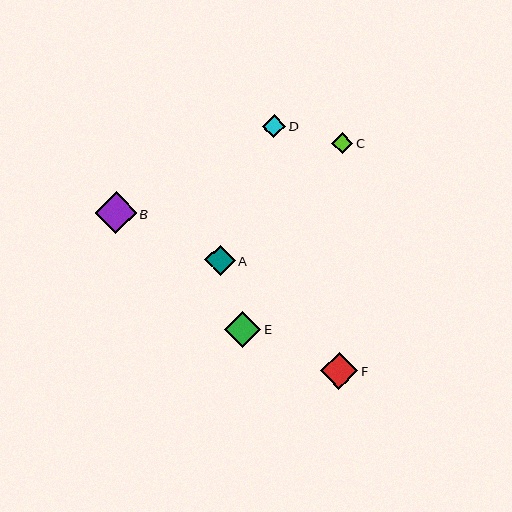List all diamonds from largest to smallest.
From largest to smallest: B, F, E, A, D, C.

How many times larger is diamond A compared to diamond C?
Diamond A is approximately 1.4 times the size of diamond C.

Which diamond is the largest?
Diamond B is the largest with a size of approximately 42 pixels.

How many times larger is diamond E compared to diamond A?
Diamond E is approximately 1.2 times the size of diamond A.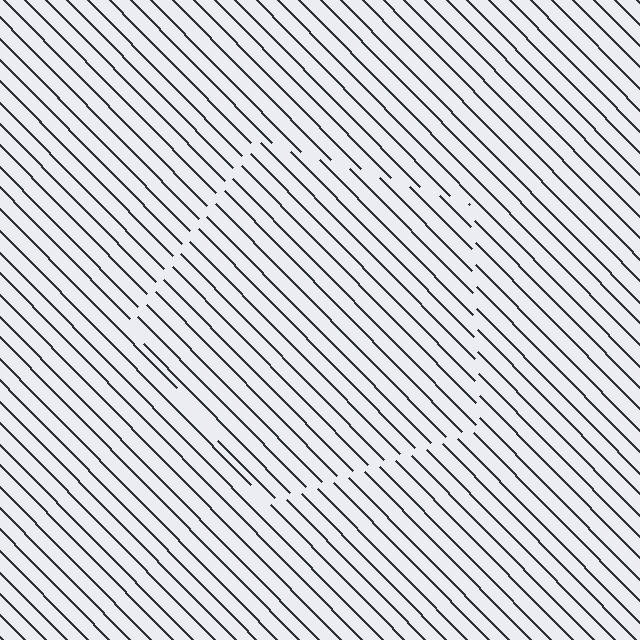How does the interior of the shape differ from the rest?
The interior of the shape contains the same grating, shifted by half a period — the contour is defined by the phase discontinuity where line-ends from the inner and outer gratings abut.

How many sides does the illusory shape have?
5 sides — the line-ends trace a pentagon.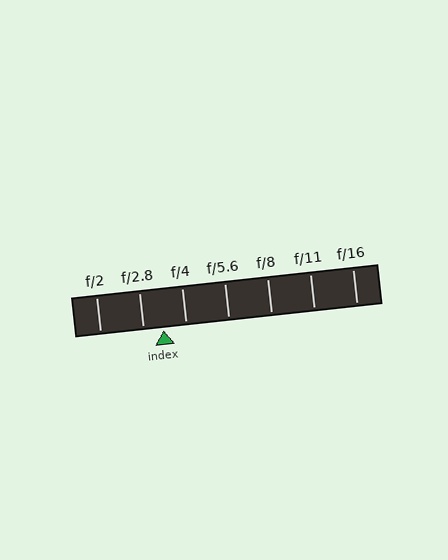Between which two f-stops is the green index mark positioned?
The index mark is between f/2.8 and f/4.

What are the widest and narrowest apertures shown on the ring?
The widest aperture shown is f/2 and the narrowest is f/16.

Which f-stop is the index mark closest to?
The index mark is closest to f/2.8.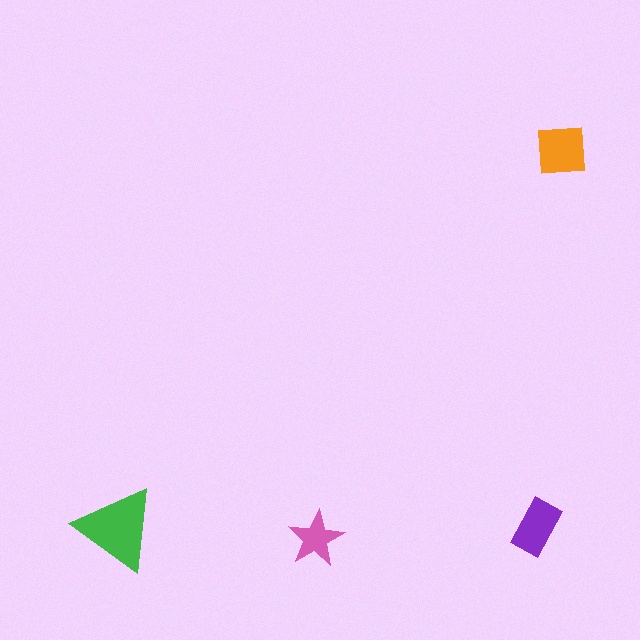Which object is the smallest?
The pink star.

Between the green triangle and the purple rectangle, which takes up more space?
The green triangle.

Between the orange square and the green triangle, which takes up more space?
The green triangle.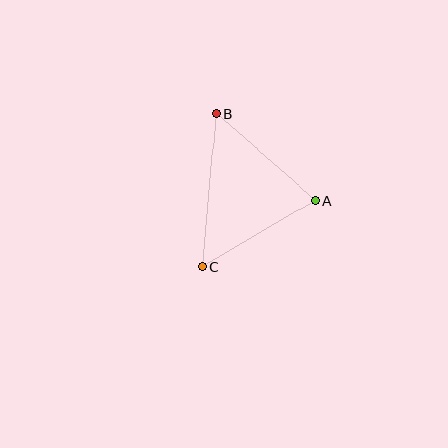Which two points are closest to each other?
Points A and C are closest to each other.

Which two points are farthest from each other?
Points B and C are farthest from each other.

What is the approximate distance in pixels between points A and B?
The distance between A and B is approximately 132 pixels.